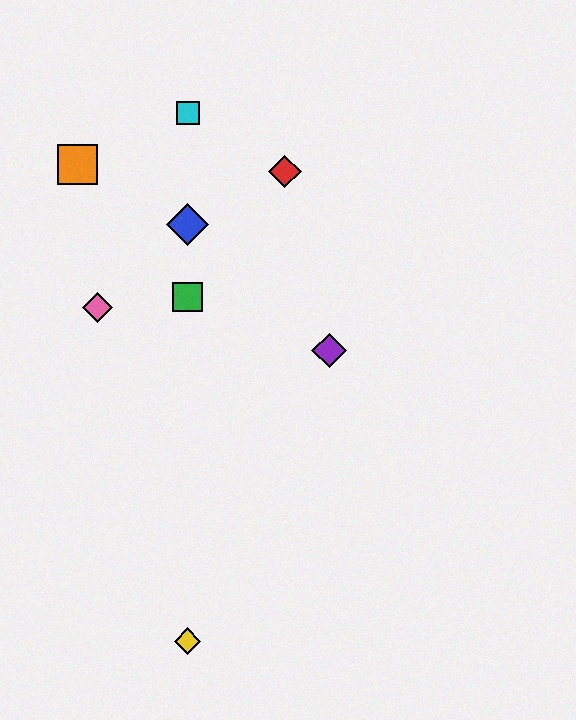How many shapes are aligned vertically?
4 shapes (the blue diamond, the green square, the yellow diamond, the cyan square) are aligned vertically.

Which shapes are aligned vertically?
The blue diamond, the green square, the yellow diamond, the cyan square are aligned vertically.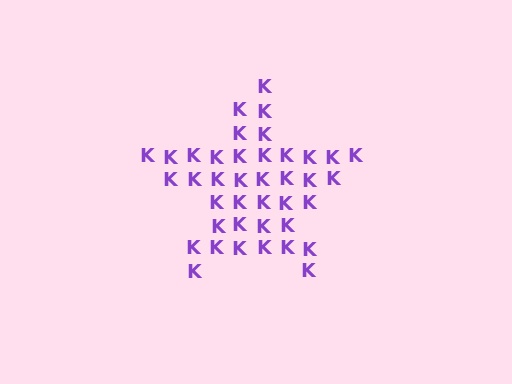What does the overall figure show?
The overall figure shows a star.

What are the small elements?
The small elements are letter K's.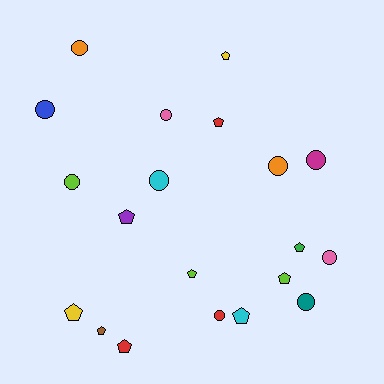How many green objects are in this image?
There is 1 green object.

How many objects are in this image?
There are 20 objects.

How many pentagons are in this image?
There are 10 pentagons.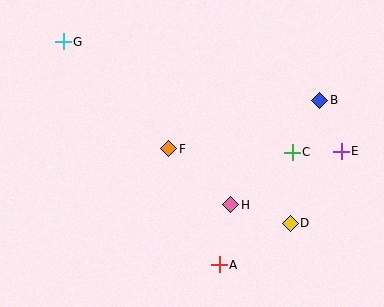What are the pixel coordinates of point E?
Point E is at (341, 151).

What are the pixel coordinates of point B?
Point B is at (320, 100).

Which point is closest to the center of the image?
Point F at (169, 149) is closest to the center.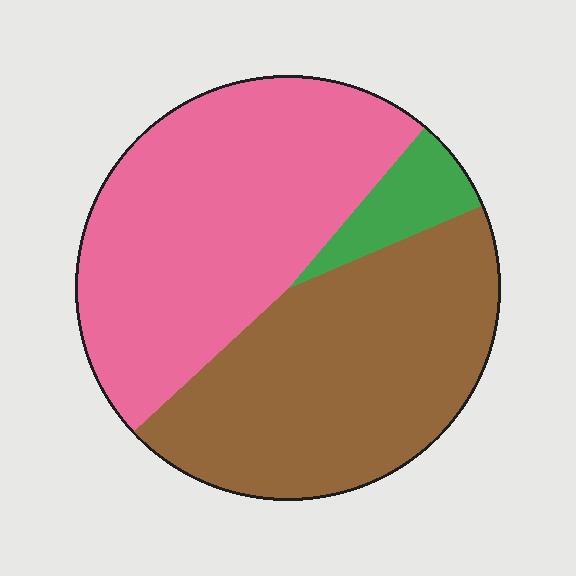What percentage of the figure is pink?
Pink takes up about one half (1/2) of the figure.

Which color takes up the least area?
Green, at roughly 5%.